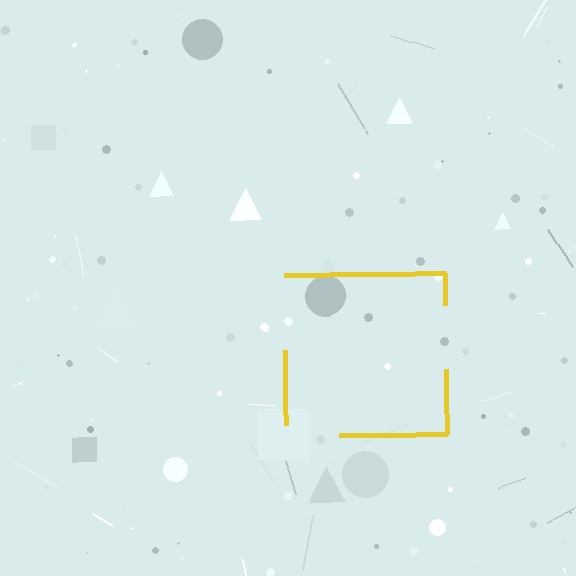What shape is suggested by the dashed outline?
The dashed outline suggests a square.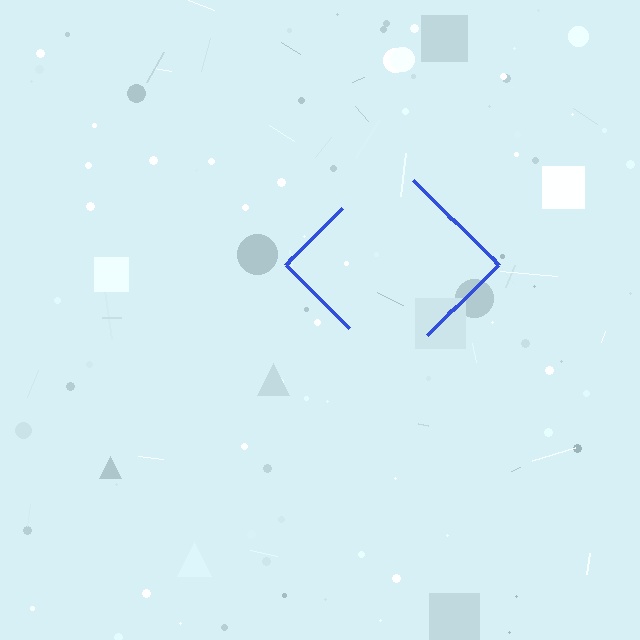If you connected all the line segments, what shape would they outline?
They would outline a diamond.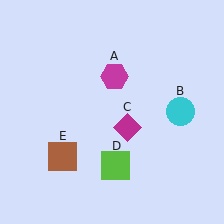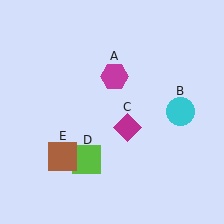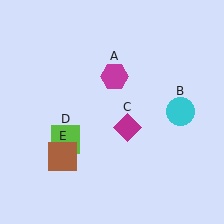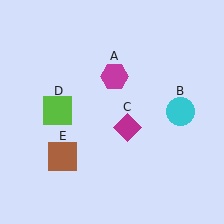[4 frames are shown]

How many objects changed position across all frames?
1 object changed position: lime square (object D).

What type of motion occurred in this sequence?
The lime square (object D) rotated clockwise around the center of the scene.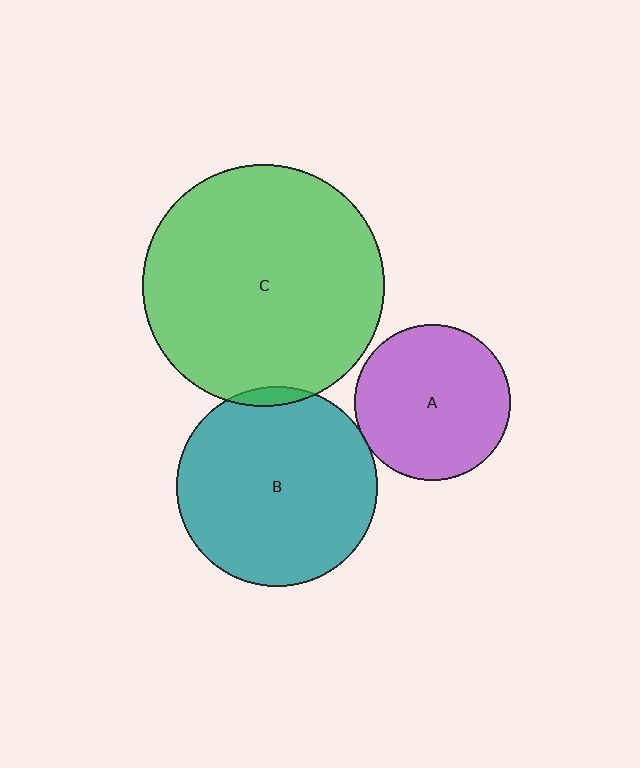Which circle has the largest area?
Circle C (green).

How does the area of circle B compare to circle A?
Approximately 1.6 times.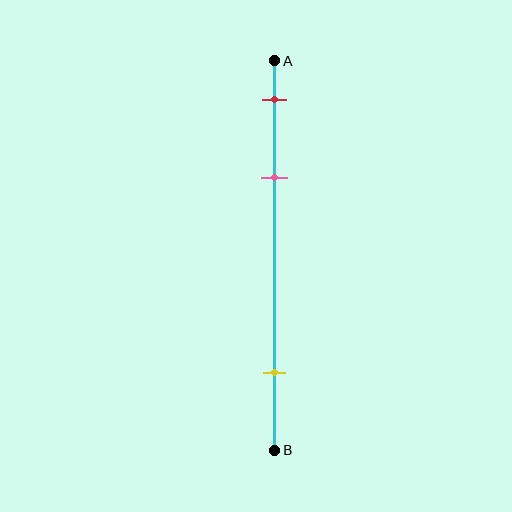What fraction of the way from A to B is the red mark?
The red mark is approximately 10% (0.1) of the way from A to B.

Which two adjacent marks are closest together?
The red and pink marks are the closest adjacent pair.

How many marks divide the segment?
There are 3 marks dividing the segment.